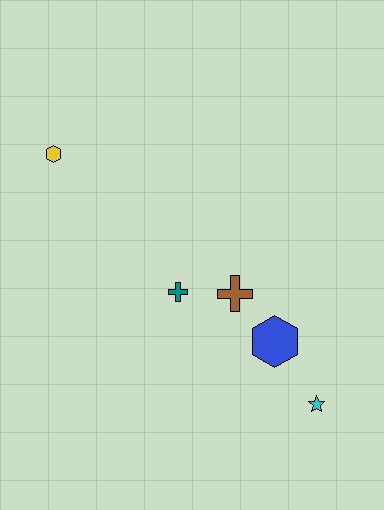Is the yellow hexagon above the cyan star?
Yes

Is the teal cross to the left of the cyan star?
Yes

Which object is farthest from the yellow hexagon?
The cyan star is farthest from the yellow hexagon.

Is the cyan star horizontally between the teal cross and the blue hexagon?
No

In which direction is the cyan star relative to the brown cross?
The cyan star is below the brown cross.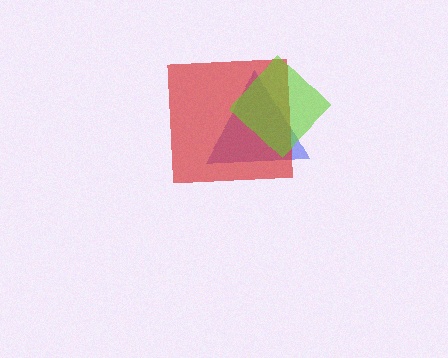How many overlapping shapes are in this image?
There are 3 overlapping shapes in the image.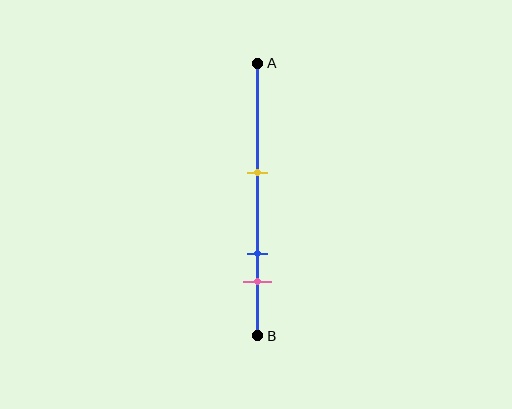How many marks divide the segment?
There are 3 marks dividing the segment.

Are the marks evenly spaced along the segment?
No, the marks are not evenly spaced.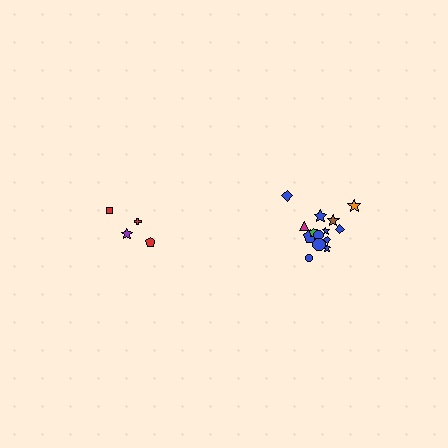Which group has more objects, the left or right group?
The right group.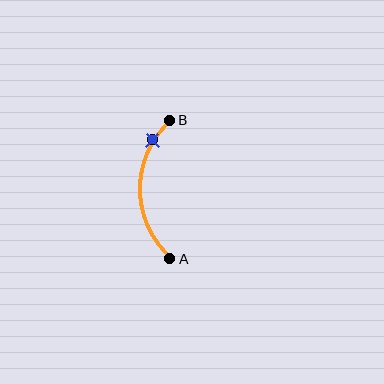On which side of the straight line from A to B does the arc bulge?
The arc bulges to the left of the straight line connecting A and B.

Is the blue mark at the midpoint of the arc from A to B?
No. The blue mark lies on the arc but is closer to endpoint B. The arc midpoint would be at the point on the curve equidistant along the arc from both A and B.